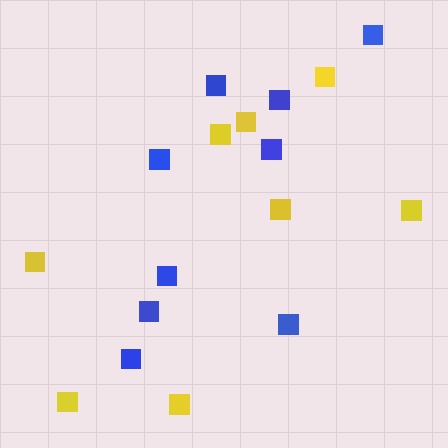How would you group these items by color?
There are 2 groups: one group of yellow squares (8) and one group of blue squares (9).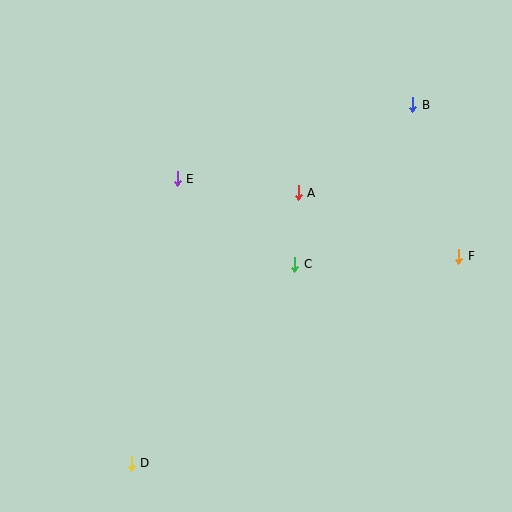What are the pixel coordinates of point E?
Point E is at (177, 179).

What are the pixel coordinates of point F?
Point F is at (459, 256).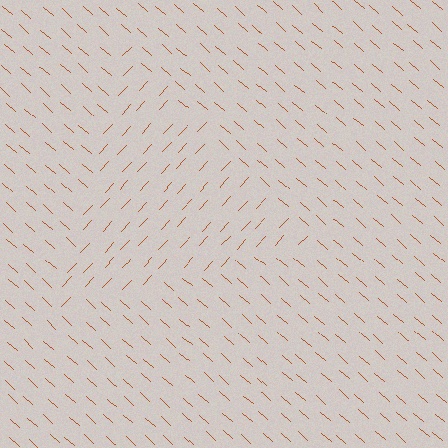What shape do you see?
I see a triangle.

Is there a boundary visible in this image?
Yes, there is a texture boundary formed by a change in line orientation.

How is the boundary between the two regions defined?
The boundary is defined purely by a change in line orientation (approximately 88 degrees difference). All lines are the same color and thickness.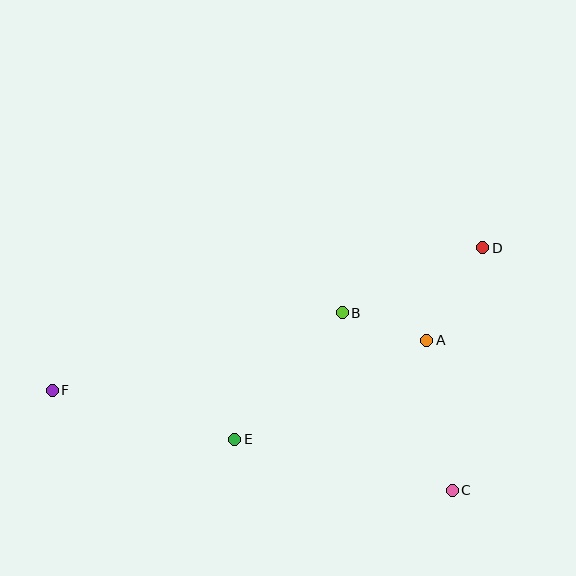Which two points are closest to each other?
Points A and B are closest to each other.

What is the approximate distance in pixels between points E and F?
The distance between E and F is approximately 189 pixels.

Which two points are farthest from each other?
Points D and F are farthest from each other.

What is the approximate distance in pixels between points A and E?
The distance between A and E is approximately 216 pixels.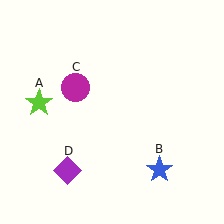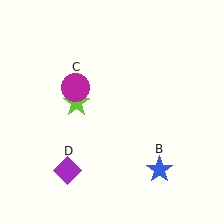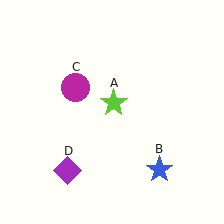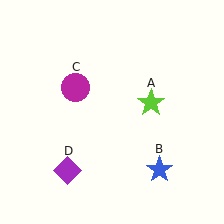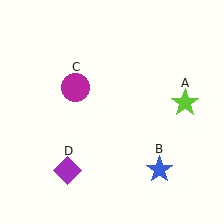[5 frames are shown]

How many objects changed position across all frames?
1 object changed position: lime star (object A).